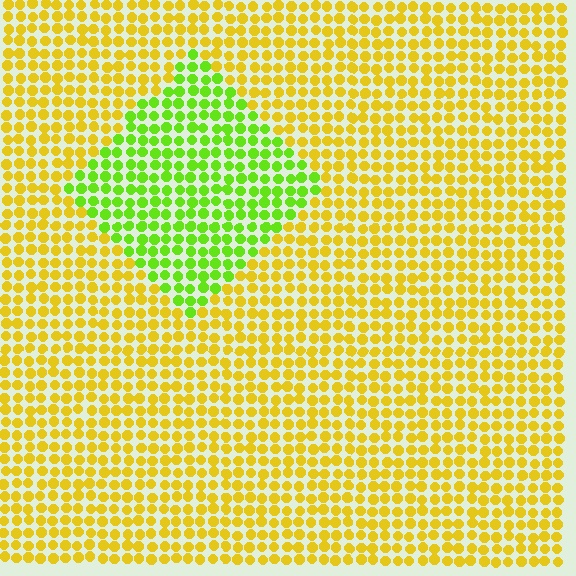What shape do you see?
I see a diamond.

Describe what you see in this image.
The image is filled with small yellow elements in a uniform arrangement. A diamond-shaped region is visible where the elements are tinted to a slightly different hue, forming a subtle color boundary.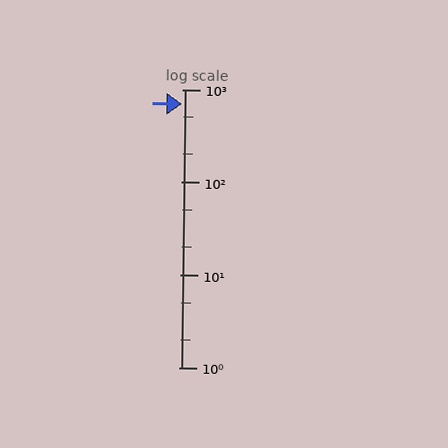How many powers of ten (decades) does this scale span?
The scale spans 3 decades, from 1 to 1000.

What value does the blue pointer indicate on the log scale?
The pointer indicates approximately 700.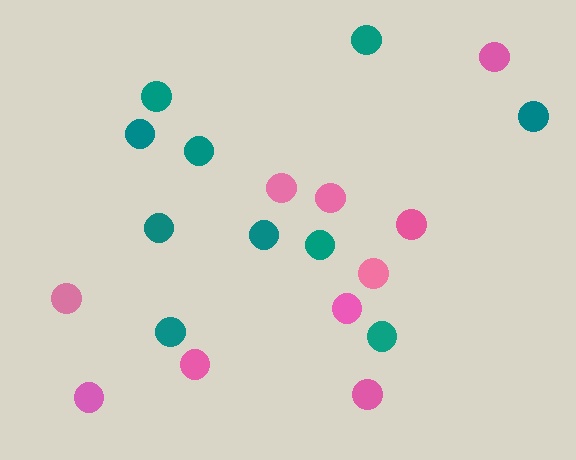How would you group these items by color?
There are 2 groups: one group of pink circles (10) and one group of teal circles (10).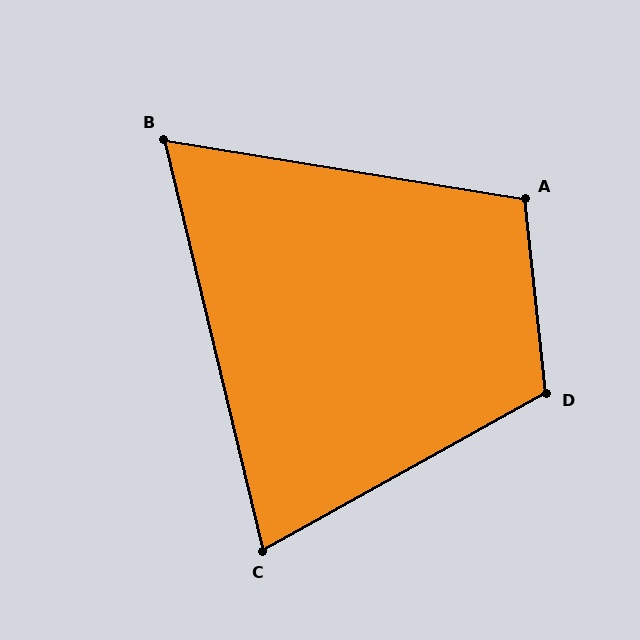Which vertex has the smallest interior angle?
B, at approximately 67 degrees.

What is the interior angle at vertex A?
Approximately 106 degrees (obtuse).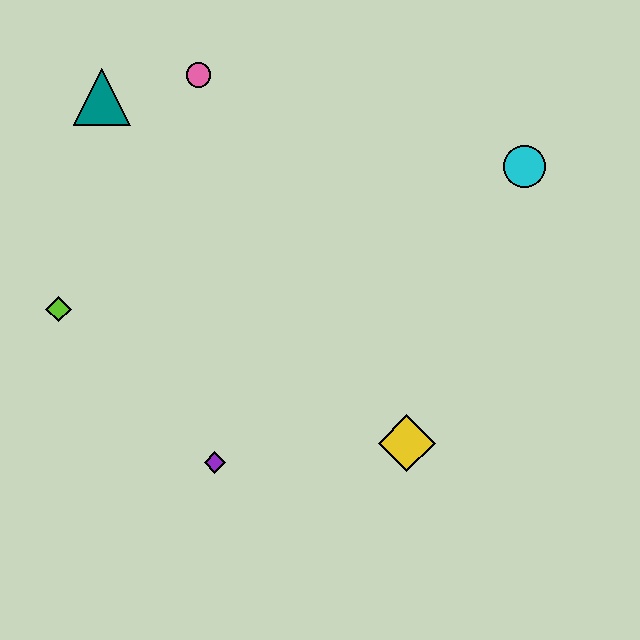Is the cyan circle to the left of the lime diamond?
No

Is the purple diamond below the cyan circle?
Yes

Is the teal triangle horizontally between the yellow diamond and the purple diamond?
No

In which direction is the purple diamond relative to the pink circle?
The purple diamond is below the pink circle.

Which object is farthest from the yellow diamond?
The teal triangle is farthest from the yellow diamond.